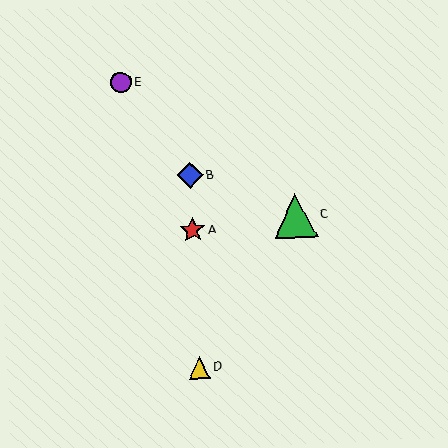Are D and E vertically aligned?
No, D is at x≈199 and E is at x≈121.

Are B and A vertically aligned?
Yes, both are at x≈190.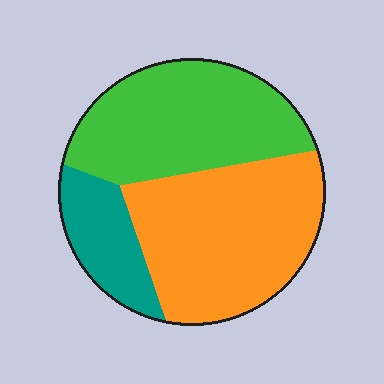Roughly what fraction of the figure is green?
Green takes up about two fifths (2/5) of the figure.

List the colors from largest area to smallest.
From largest to smallest: orange, green, teal.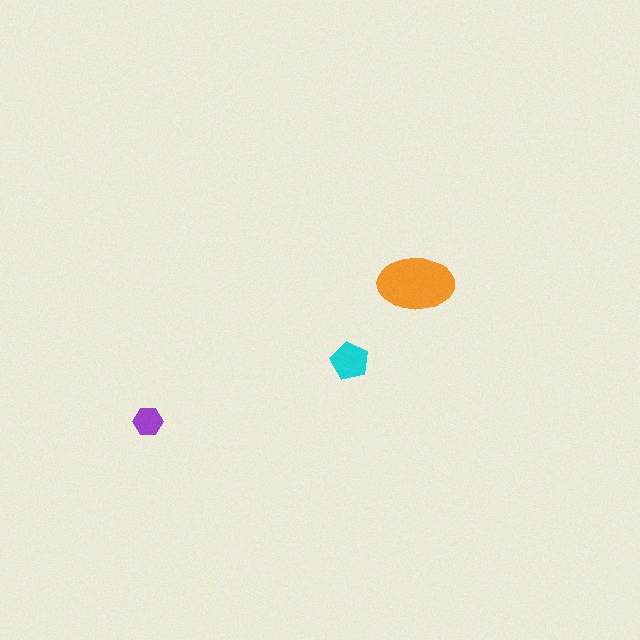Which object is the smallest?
The purple hexagon.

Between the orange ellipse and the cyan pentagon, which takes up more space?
The orange ellipse.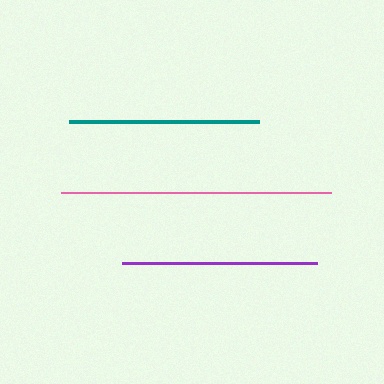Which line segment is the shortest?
The teal line is the shortest at approximately 190 pixels.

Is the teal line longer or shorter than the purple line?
The purple line is longer than the teal line.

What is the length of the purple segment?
The purple segment is approximately 195 pixels long.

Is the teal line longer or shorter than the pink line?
The pink line is longer than the teal line.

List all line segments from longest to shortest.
From longest to shortest: pink, purple, teal.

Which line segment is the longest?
The pink line is the longest at approximately 270 pixels.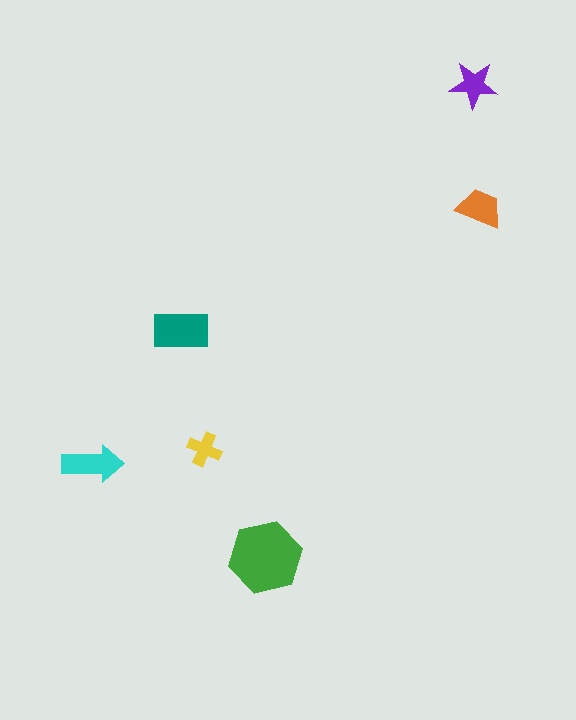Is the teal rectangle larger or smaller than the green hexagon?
Smaller.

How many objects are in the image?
There are 6 objects in the image.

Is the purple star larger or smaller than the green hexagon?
Smaller.